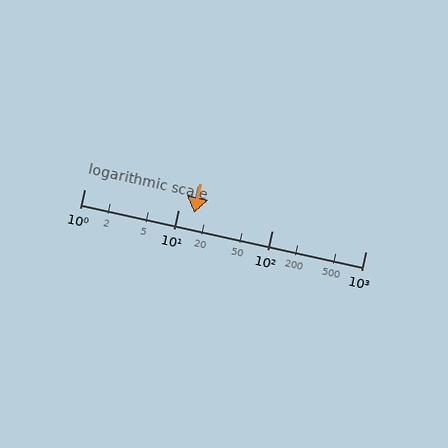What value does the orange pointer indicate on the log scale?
The pointer indicates approximately 15.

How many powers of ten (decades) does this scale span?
The scale spans 3 decades, from 1 to 1000.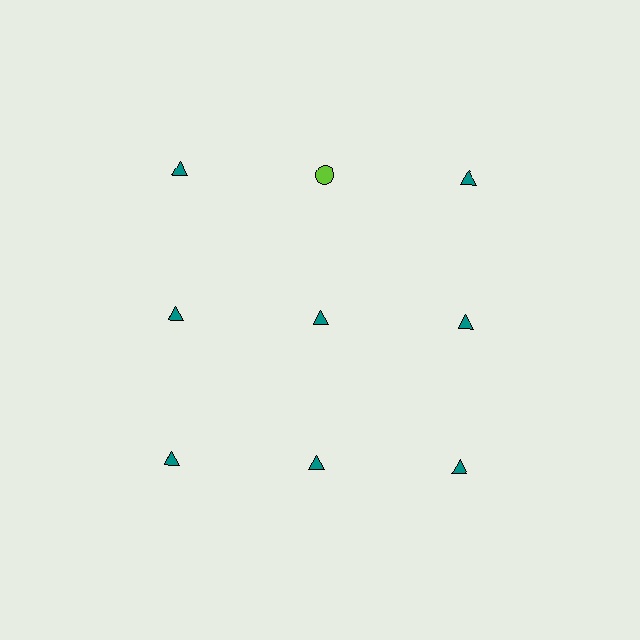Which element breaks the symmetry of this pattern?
The lime circle in the top row, second from left column breaks the symmetry. All other shapes are teal triangles.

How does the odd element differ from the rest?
It differs in both color (lime instead of teal) and shape (circle instead of triangle).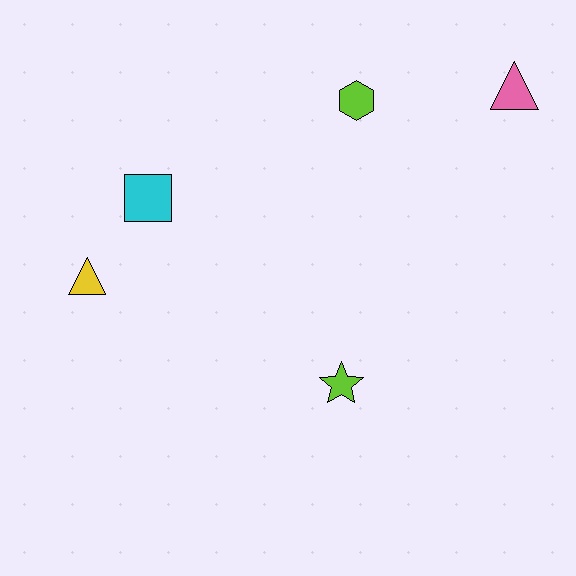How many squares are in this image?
There is 1 square.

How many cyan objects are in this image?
There is 1 cyan object.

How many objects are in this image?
There are 5 objects.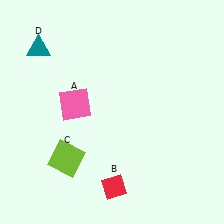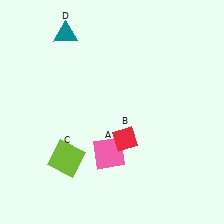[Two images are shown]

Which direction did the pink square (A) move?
The pink square (A) moved down.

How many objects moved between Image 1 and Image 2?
3 objects moved between the two images.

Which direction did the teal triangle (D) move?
The teal triangle (D) moved right.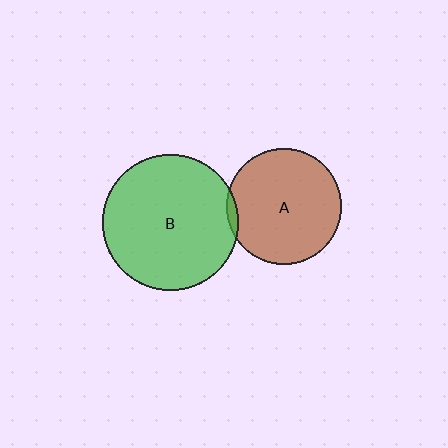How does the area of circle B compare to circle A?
Approximately 1.4 times.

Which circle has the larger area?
Circle B (green).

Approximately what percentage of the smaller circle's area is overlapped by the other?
Approximately 5%.